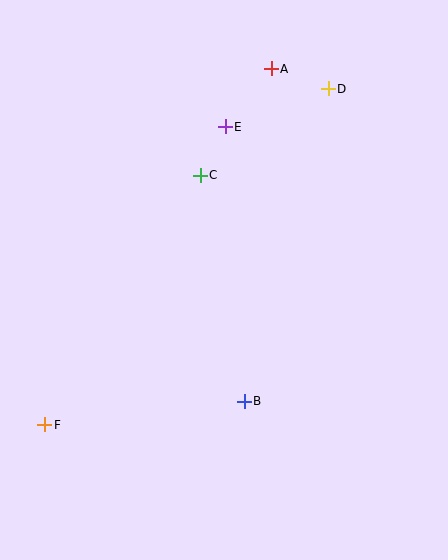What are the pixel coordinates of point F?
Point F is at (45, 425).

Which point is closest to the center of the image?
Point C at (200, 175) is closest to the center.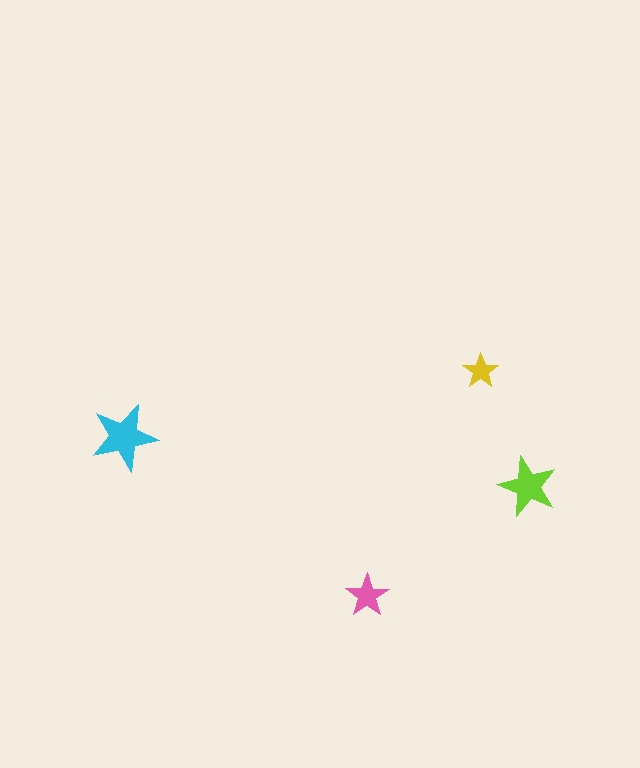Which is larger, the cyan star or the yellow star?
The cyan one.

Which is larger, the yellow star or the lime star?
The lime one.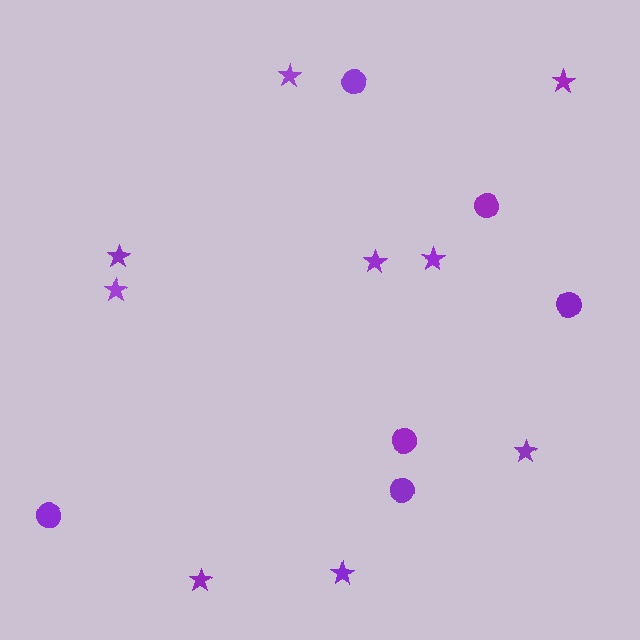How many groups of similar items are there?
There are 2 groups: one group of circles (6) and one group of stars (9).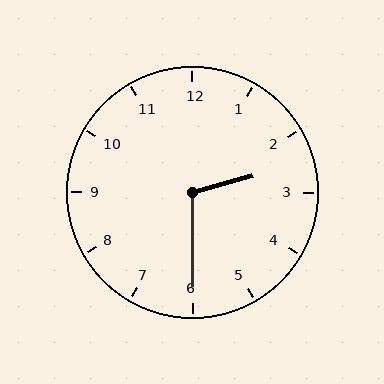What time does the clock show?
2:30.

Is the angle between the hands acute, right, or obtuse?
It is obtuse.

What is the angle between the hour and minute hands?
Approximately 105 degrees.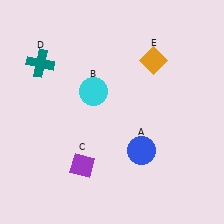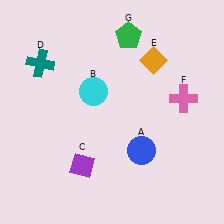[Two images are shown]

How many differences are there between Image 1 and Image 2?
There are 2 differences between the two images.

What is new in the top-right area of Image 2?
A pink cross (F) was added in the top-right area of Image 2.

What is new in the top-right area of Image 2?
A green pentagon (G) was added in the top-right area of Image 2.